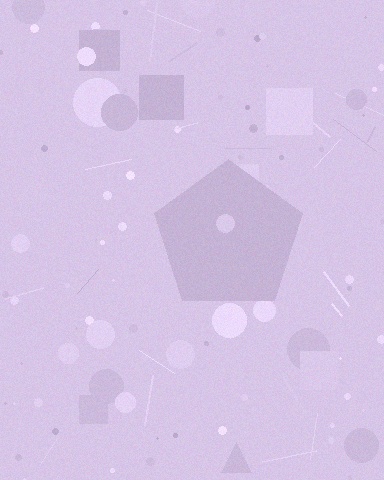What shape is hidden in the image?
A pentagon is hidden in the image.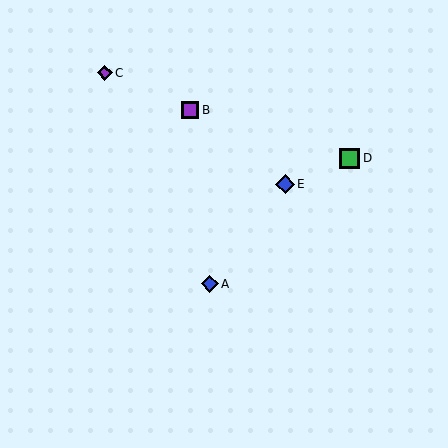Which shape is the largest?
The green square (labeled D) is the largest.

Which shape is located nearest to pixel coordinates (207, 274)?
The blue diamond (labeled A) at (210, 284) is nearest to that location.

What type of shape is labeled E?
Shape E is a blue diamond.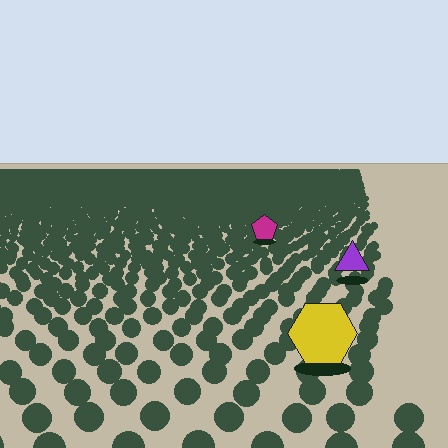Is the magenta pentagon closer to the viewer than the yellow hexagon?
No. The yellow hexagon is closer — you can tell from the texture gradient: the ground texture is coarser near it.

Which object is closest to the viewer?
The yellow hexagon is closest. The texture marks near it are larger and more spread out.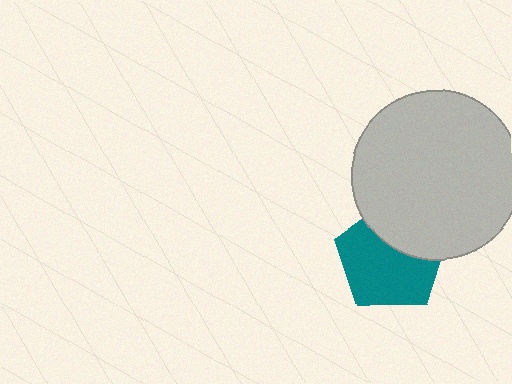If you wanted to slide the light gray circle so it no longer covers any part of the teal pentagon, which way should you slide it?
Slide it up — that is the most direct way to separate the two shapes.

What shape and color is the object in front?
The object in front is a light gray circle.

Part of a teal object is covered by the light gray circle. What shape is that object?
It is a pentagon.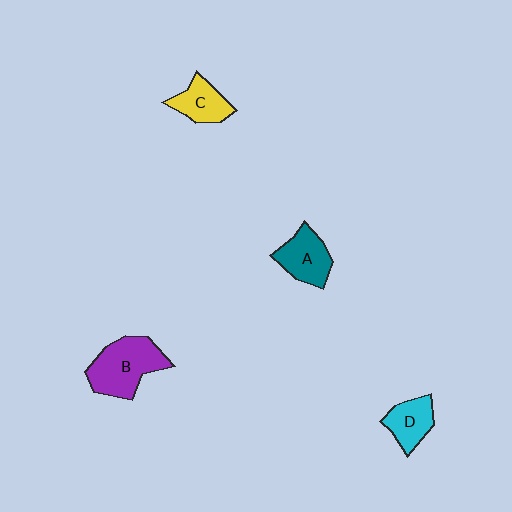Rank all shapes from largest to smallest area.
From largest to smallest: B (purple), A (teal), D (cyan), C (yellow).